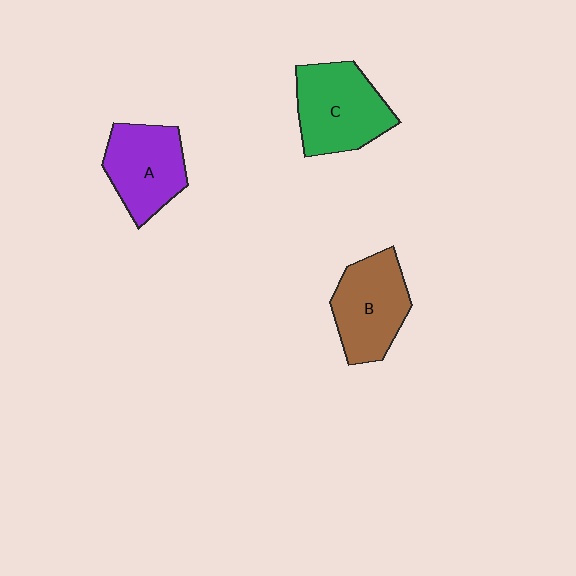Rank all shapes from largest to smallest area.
From largest to smallest: C (green), B (brown), A (purple).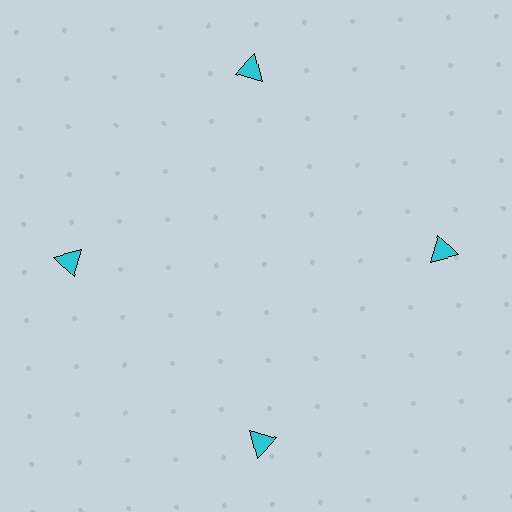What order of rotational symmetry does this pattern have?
This pattern has 4-fold rotational symmetry.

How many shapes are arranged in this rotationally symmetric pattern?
There are 4 shapes, arranged in 4 groups of 1.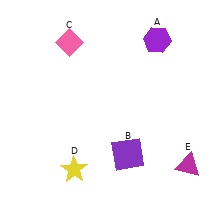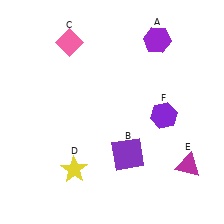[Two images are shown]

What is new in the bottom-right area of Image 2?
A purple hexagon (F) was added in the bottom-right area of Image 2.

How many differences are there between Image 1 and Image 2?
There is 1 difference between the two images.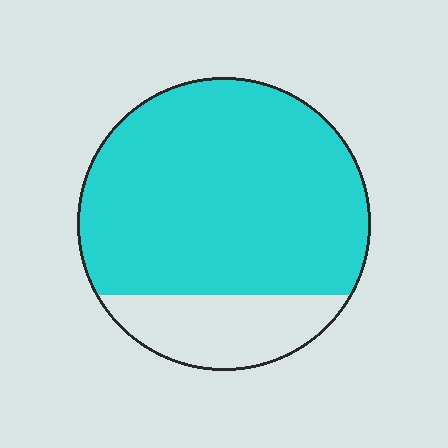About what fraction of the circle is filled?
About four fifths (4/5).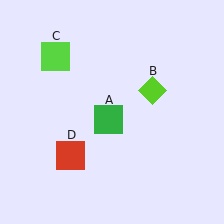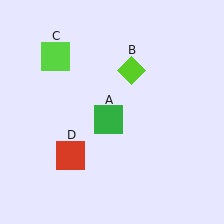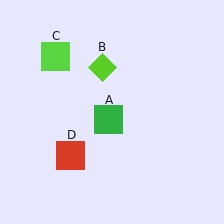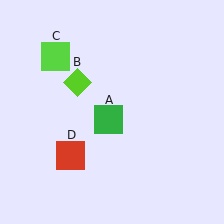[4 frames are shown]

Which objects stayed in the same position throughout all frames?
Green square (object A) and lime square (object C) and red square (object D) remained stationary.